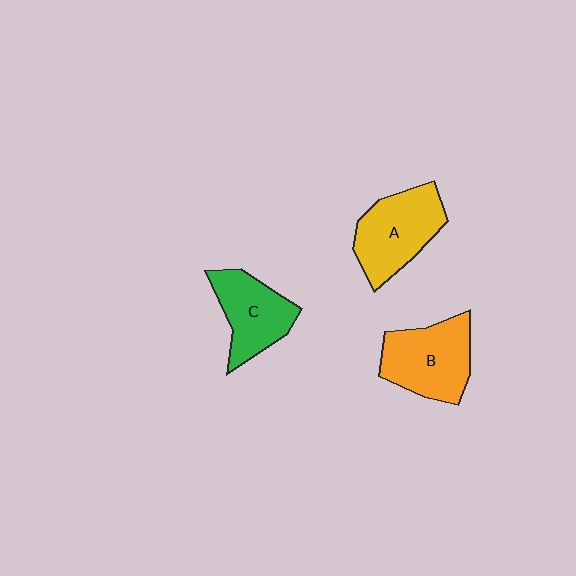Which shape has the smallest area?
Shape C (green).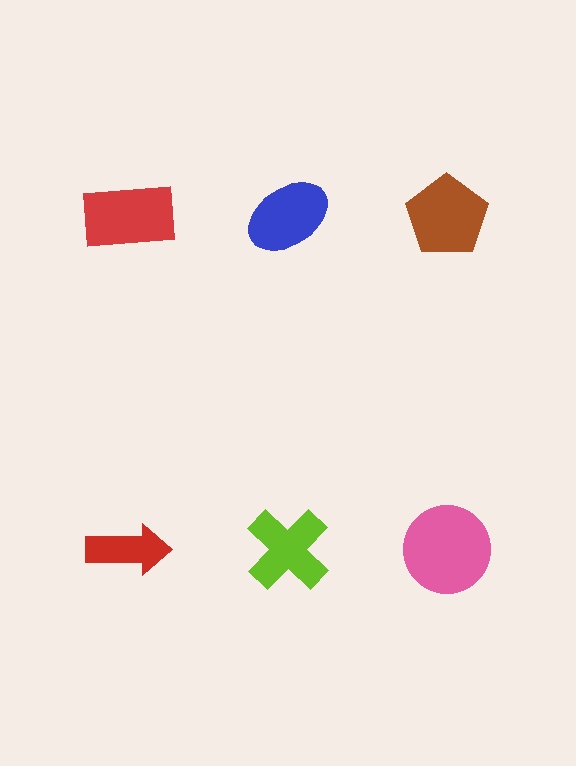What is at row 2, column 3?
A pink circle.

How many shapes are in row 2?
3 shapes.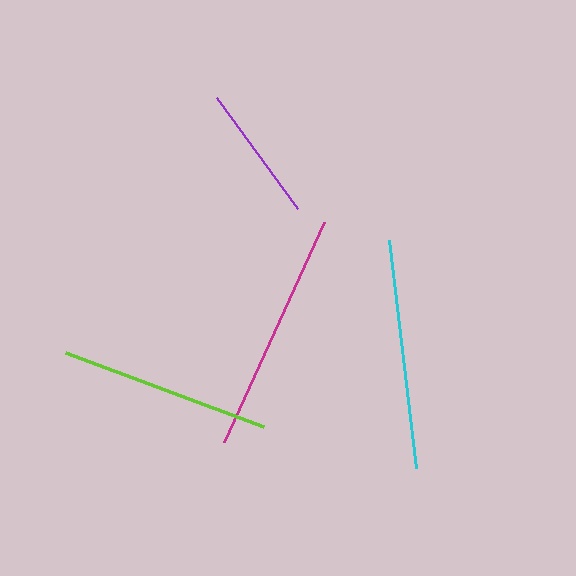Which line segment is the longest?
The magenta line is the longest at approximately 241 pixels.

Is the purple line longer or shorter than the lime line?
The lime line is longer than the purple line.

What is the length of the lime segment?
The lime segment is approximately 212 pixels long.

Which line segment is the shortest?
The purple line is the shortest at approximately 138 pixels.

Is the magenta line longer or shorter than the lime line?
The magenta line is longer than the lime line.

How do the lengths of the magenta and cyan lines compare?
The magenta and cyan lines are approximately the same length.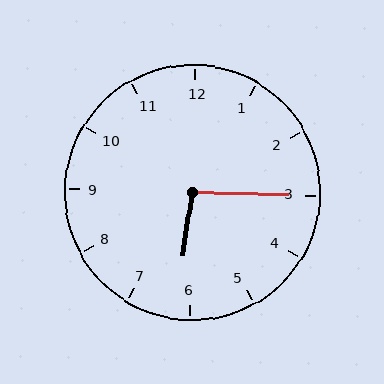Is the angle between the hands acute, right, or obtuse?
It is obtuse.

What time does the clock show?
6:15.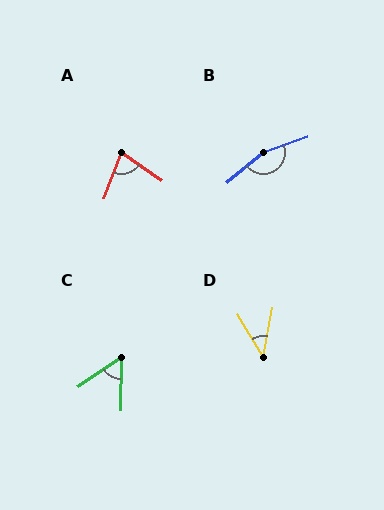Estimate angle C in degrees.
Approximately 55 degrees.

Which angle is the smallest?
D, at approximately 41 degrees.